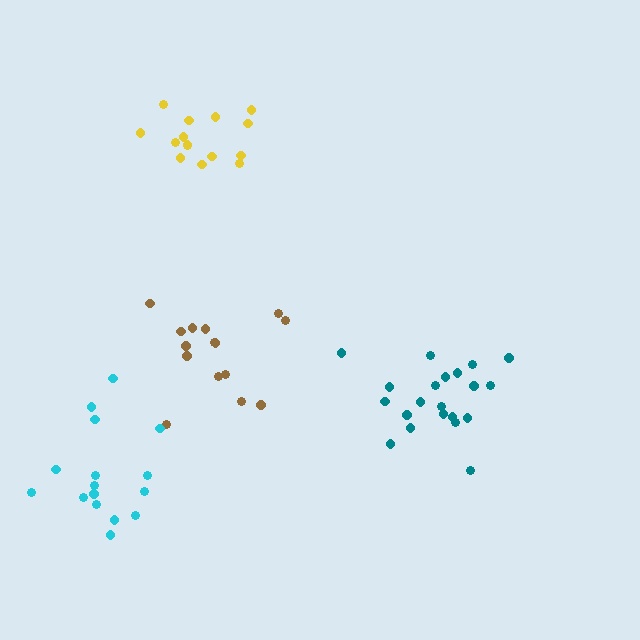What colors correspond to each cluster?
The clusters are colored: teal, brown, yellow, cyan.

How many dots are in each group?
Group 1: 21 dots, Group 2: 15 dots, Group 3: 15 dots, Group 4: 16 dots (67 total).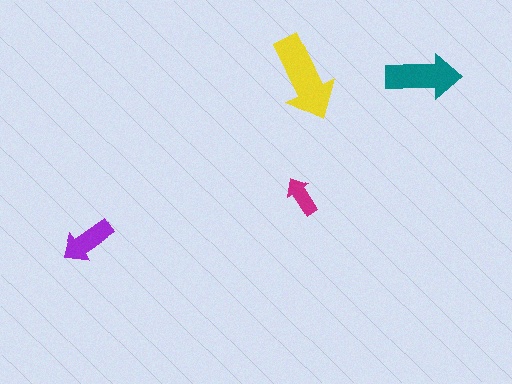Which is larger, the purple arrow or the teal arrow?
The teal one.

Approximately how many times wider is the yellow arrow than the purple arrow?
About 1.5 times wider.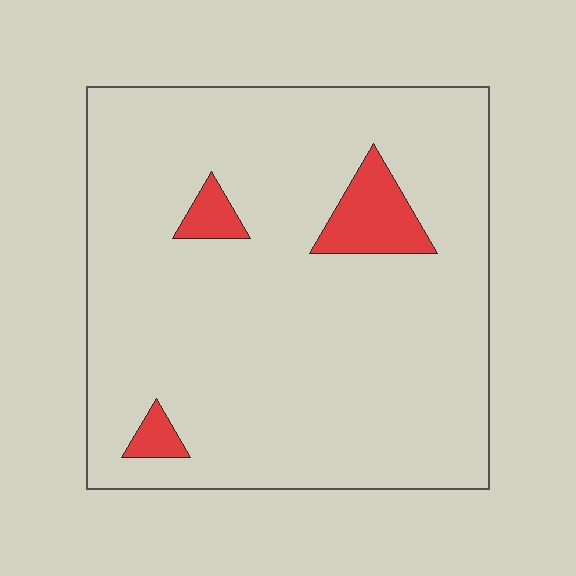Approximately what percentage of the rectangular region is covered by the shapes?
Approximately 5%.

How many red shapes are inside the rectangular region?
3.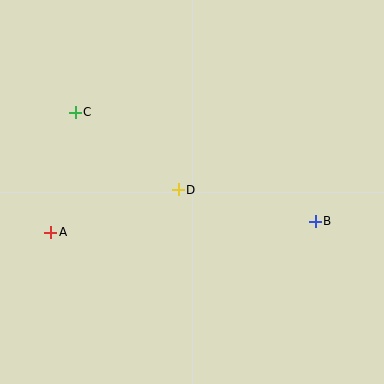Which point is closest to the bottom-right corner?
Point B is closest to the bottom-right corner.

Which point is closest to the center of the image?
Point D at (178, 190) is closest to the center.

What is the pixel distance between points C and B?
The distance between C and B is 264 pixels.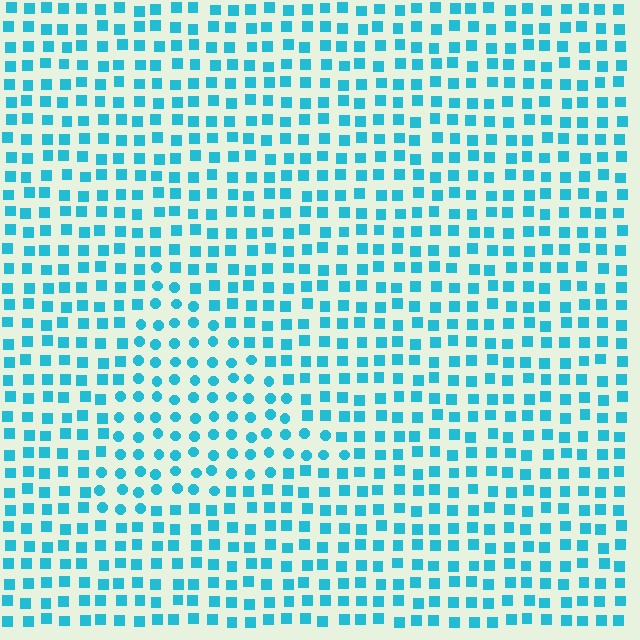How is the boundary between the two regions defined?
The boundary is defined by a change in element shape: circles inside vs. squares outside. All elements share the same color and spacing.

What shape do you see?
I see a triangle.